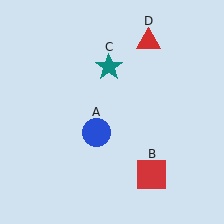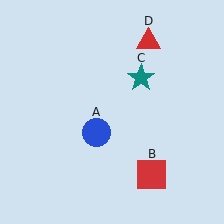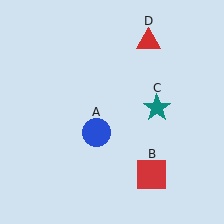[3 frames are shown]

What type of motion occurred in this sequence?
The teal star (object C) rotated clockwise around the center of the scene.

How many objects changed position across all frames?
1 object changed position: teal star (object C).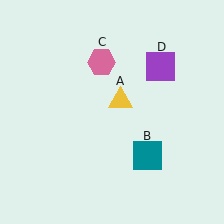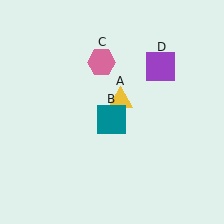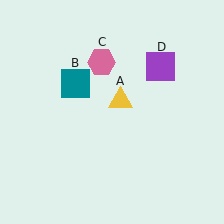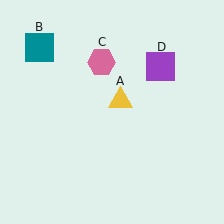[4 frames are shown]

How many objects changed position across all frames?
1 object changed position: teal square (object B).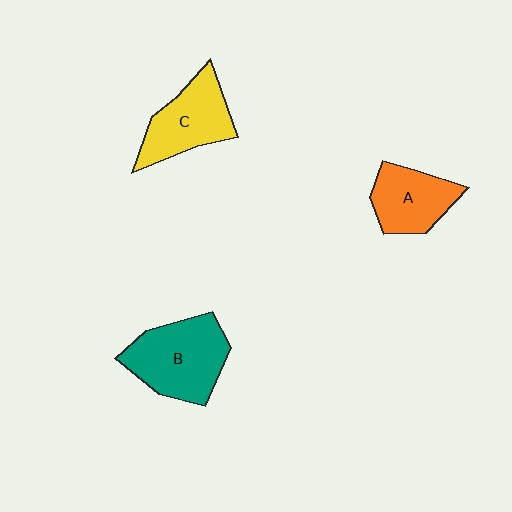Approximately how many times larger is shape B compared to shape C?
Approximately 1.3 times.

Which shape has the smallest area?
Shape A (orange).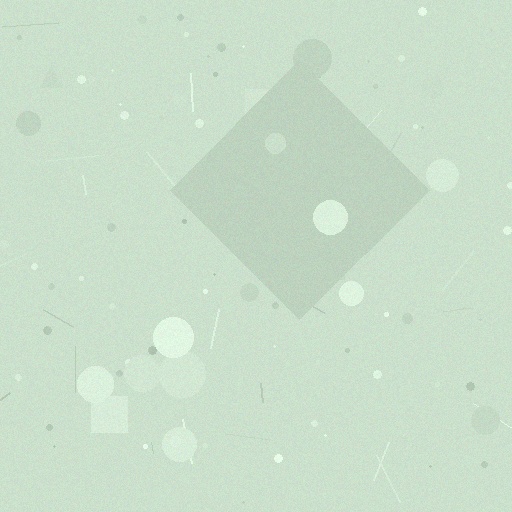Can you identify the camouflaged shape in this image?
The camouflaged shape is a diamond.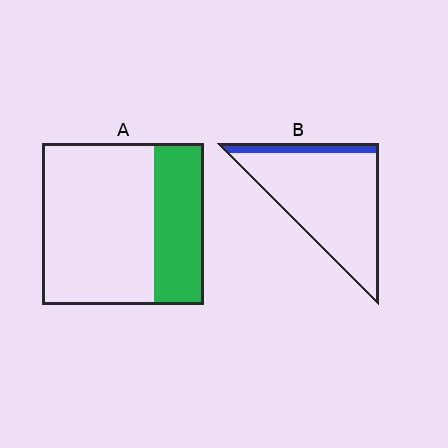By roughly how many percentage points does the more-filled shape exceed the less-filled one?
By roughly 20 percentage points (A over B).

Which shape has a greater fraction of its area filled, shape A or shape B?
Shape A.